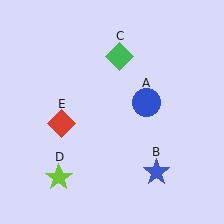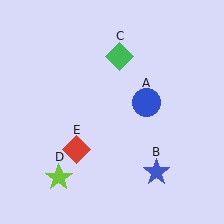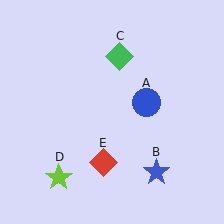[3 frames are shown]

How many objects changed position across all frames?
1 object changed position: red diamond (object E).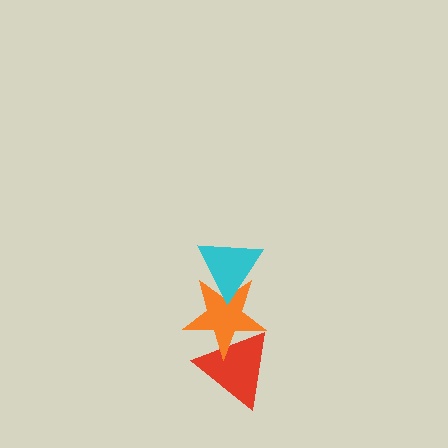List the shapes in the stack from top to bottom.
From top to bottom: the cyan triangle, the orange star, the red triangle.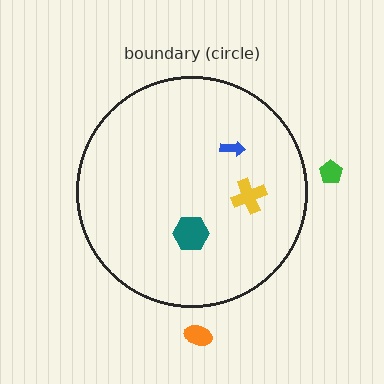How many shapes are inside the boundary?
3 inside, 2 outside.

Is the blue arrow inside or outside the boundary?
Inside.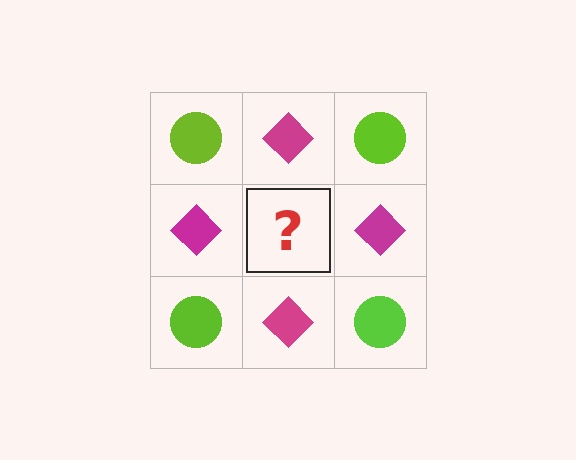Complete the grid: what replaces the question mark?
The question mark should be replaced with a lime circle.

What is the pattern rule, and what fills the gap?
The rule is that it alternates lime circle and magenta diamond in a checkerboard pattern. The gap should be filled with a lime circle.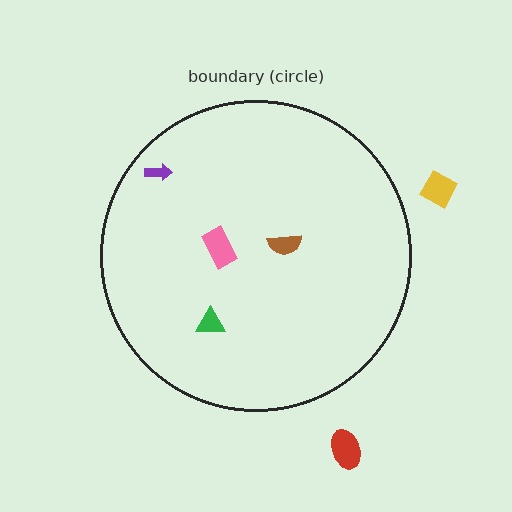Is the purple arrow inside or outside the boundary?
Inside.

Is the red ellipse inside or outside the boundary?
Outside.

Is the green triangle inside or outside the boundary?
Inside.